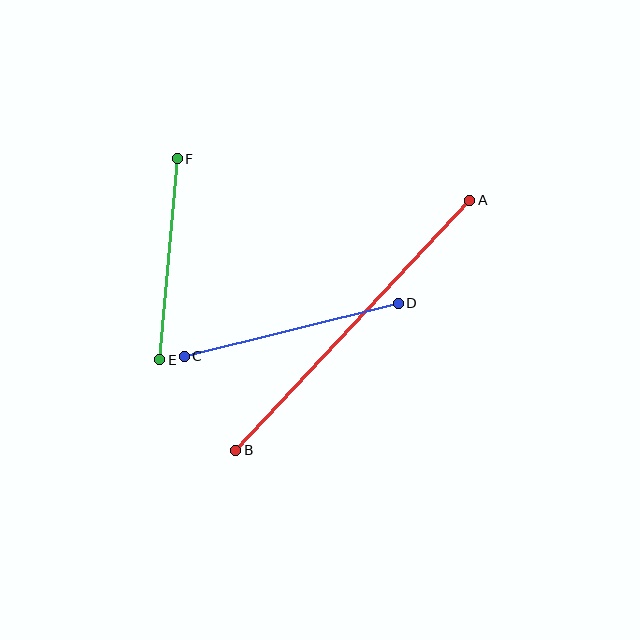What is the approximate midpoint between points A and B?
The midpoint is at approximately (353, 325) pixels.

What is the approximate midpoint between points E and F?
The midpoint is at approximately (168, 259) pixels.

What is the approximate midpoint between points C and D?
The midpoint is at approximately (291, 330) pixels.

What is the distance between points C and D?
The distance is approximately 220 pixels.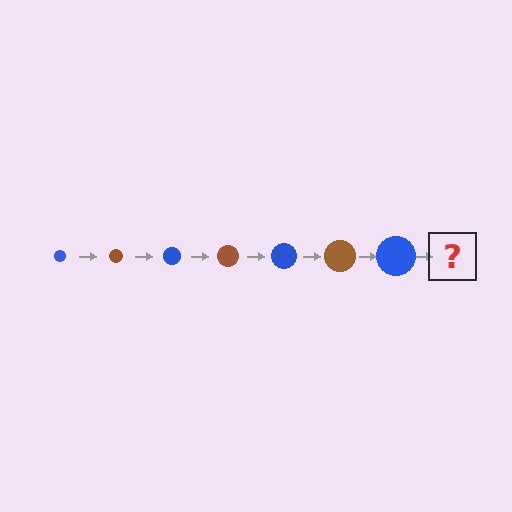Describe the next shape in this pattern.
It should be a brown circle, larger than the previous one.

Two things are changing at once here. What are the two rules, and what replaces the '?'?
The two rules are that the circle grows larger each step and the color cycles through blue and brown. The '?' should be a brown circle, larger than the previous one.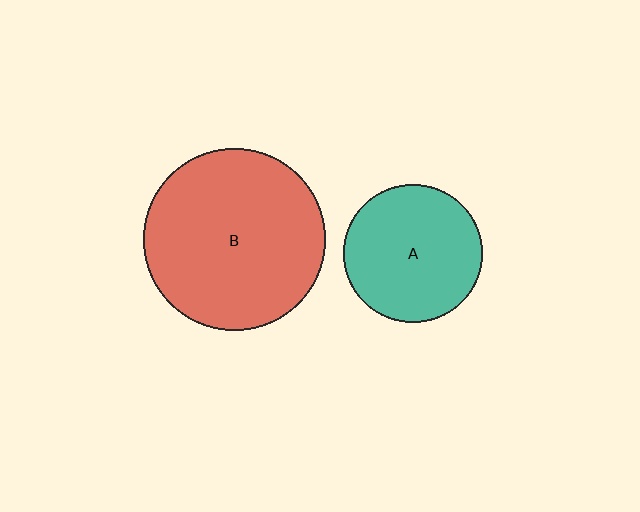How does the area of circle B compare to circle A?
Approximately 1.7 times.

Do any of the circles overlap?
No, none of the circles overlap.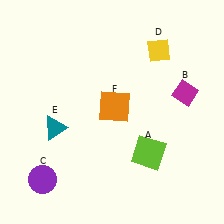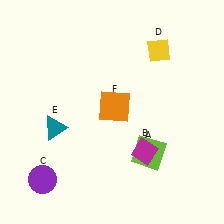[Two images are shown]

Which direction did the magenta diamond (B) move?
The magenta diamond (B) moved down.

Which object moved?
The magenta diamond (B) moved down.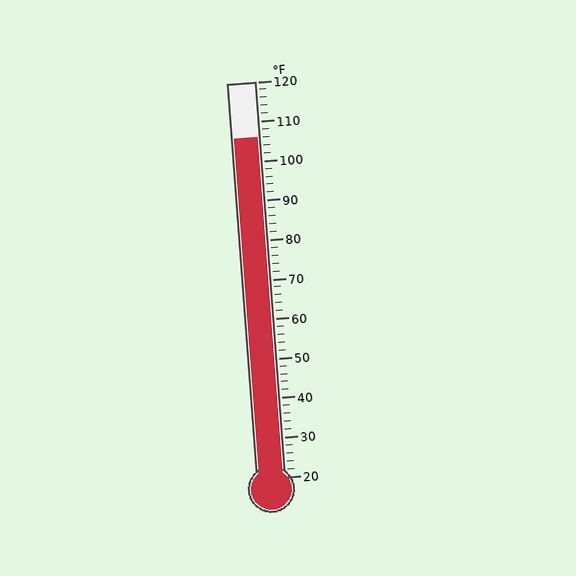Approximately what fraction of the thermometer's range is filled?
The thermometer is filled to approximately 85% of its range.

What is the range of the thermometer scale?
The thermometer scale ranges from 20°F to 120°F.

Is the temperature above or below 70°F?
The temperature is above 70°F.